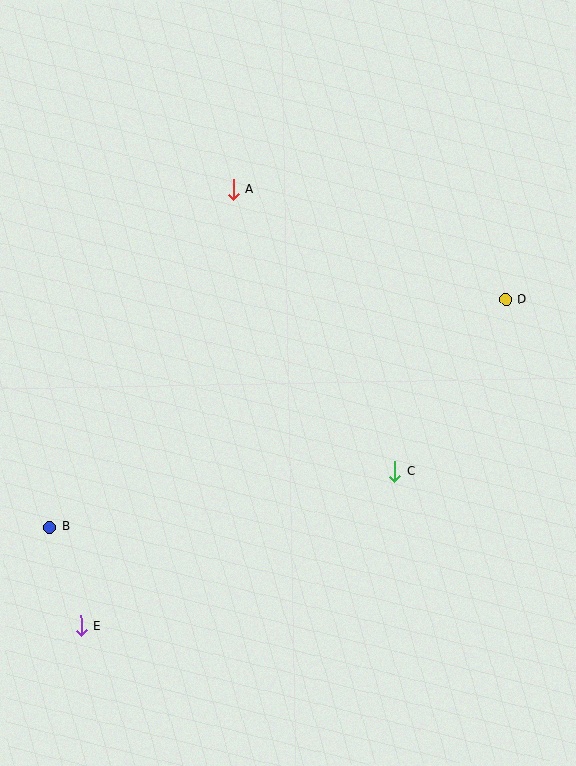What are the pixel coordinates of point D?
Point D is at (506, 300).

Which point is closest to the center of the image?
Point C at (394, 471) is closest to the center.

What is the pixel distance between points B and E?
The distance between B and E is 104 pixels.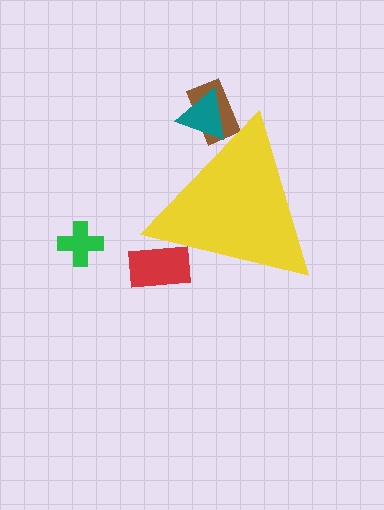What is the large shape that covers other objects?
A yellow triangle.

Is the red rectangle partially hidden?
Yes, the red rectangle is partially hidden behind the yellow triangle.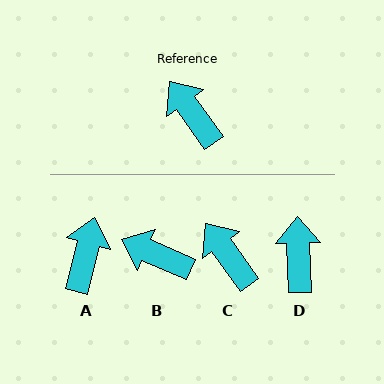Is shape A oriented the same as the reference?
No, it is off by about 50 degrees.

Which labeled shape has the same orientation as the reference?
C.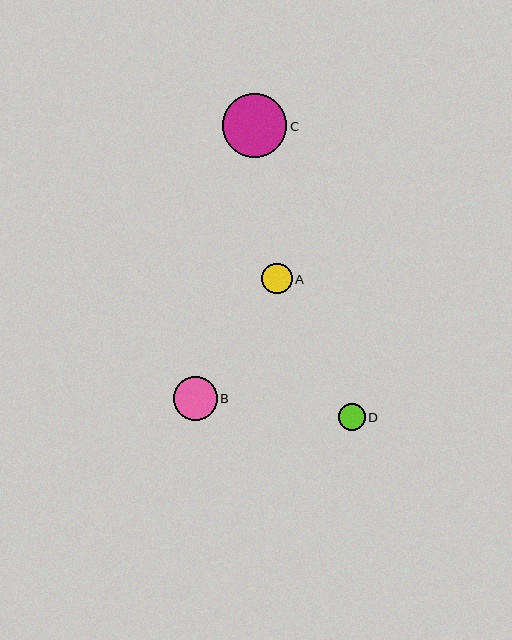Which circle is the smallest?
Circle D is the smallest with a size of approximately 27 pixels.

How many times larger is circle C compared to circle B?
Circle C is approximately 1.5 times the size of circle B.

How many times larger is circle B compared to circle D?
Circle B is approximately 1.6 times the size of circle D.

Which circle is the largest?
Circle C is the largest with a size of approximately 65 pixels.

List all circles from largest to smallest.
From largest to smallest: C, B, A, D.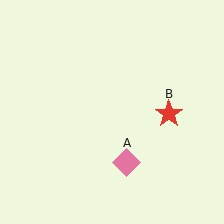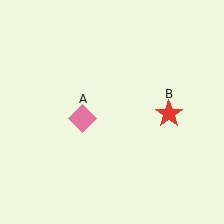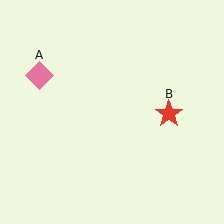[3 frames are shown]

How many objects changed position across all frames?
1 object changed position: pink diamond (object A).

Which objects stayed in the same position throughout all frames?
Red star (object B) remained stationary.